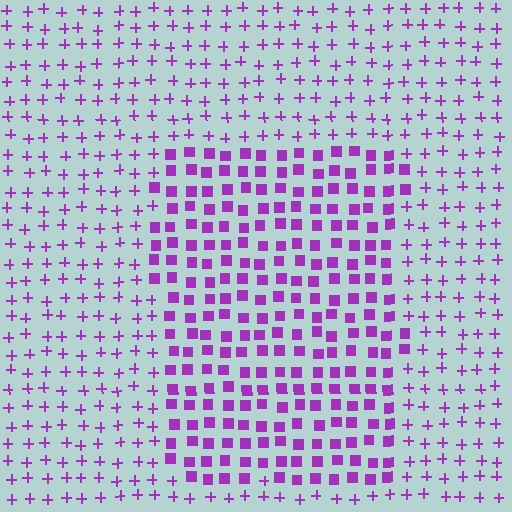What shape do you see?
I see a rectangle.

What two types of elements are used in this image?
The image uses squares inside the rectangle region and plus signs outside it.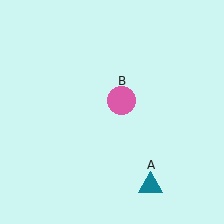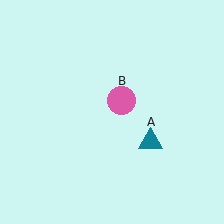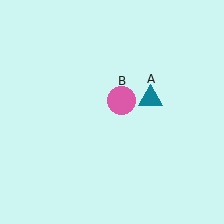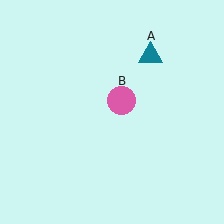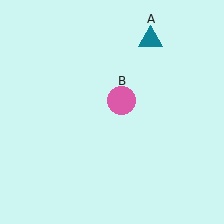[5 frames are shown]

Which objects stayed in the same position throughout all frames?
Pink circle (object B) remained stationary.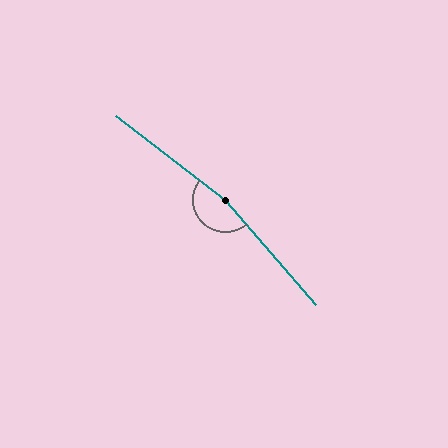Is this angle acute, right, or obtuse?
It is obtuse.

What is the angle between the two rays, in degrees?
Approximately 168 degrees.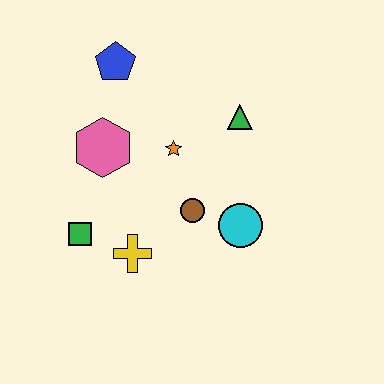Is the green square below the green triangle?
Yes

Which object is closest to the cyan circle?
The brown circle is closest to the cyan circle.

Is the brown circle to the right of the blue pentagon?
Yes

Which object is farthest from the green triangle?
The green square is farthest from the green triangle.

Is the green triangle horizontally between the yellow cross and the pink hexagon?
No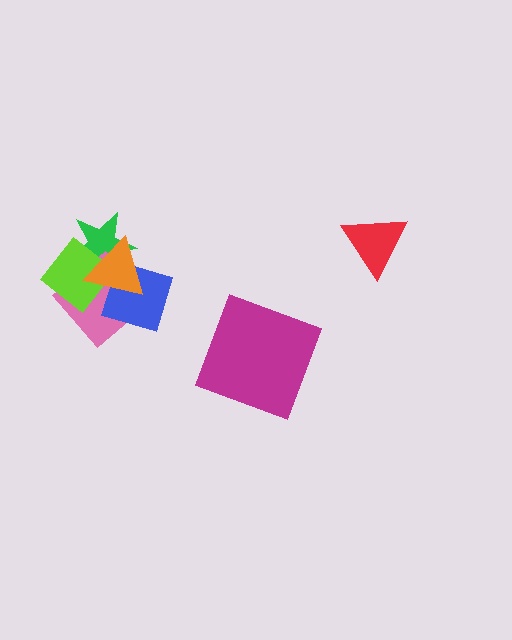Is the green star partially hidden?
Yes, it is partially covered by another shape.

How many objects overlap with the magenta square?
0 objects overlap with the magenta square.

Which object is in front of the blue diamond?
The orange triangle is in front of the blue diamond.